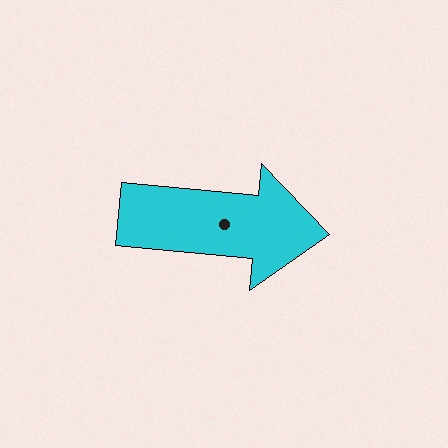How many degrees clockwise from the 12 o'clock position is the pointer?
Approximately 95 degrees.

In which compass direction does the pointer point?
East.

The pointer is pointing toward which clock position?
Roughly 3 o'clock.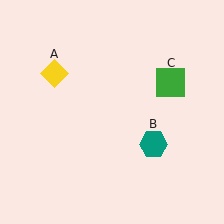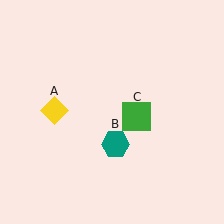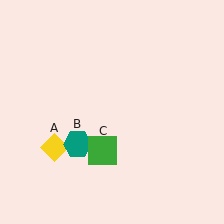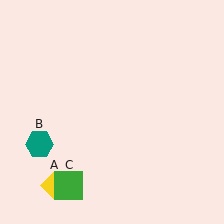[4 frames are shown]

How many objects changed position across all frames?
3 objects changed position: yellow diamond (object A), teal hexagon (object B), green square (object C).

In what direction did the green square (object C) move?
The green square (object C) moved down and to the left.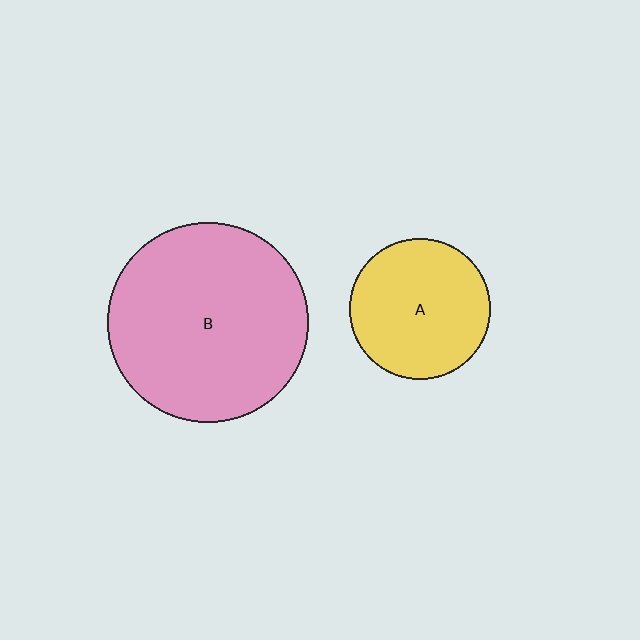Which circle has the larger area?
Circle B (pink).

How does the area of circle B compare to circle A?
Approximately 2.0 times.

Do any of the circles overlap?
No, none of the circles overlap.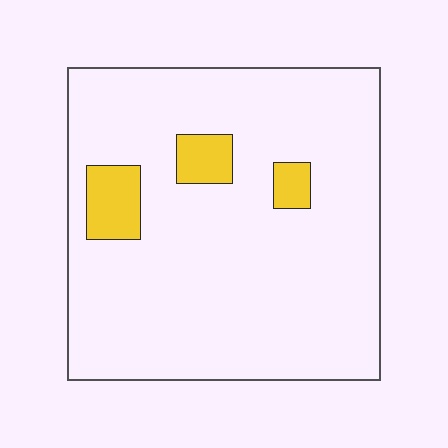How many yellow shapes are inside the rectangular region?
3.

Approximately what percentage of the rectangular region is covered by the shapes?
Approximately 10%.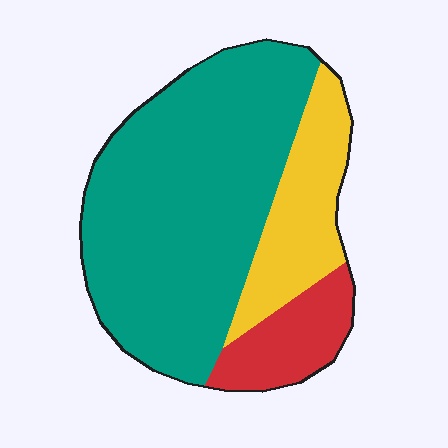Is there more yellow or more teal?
Teal.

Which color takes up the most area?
Teal, at roughly 65%.